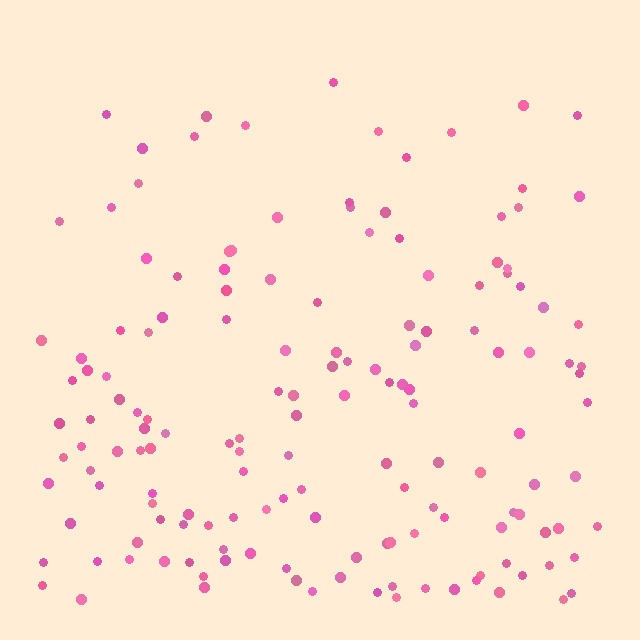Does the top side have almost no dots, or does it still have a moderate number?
Still a moderate number, just noticeably fewer than the bottom.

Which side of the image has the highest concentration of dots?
The bottom.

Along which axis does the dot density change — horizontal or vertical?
Vertical.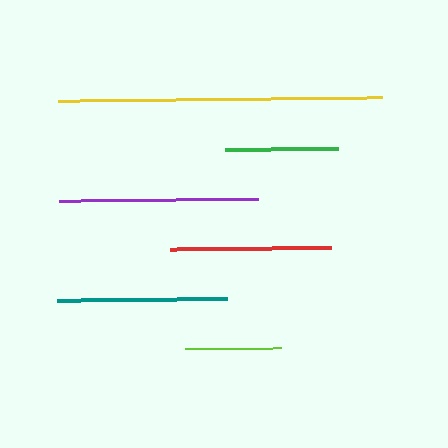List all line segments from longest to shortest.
From longest to shortest: yellow, purple, teal, red, green, lime.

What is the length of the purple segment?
The purple segment is approximately 199 pixels long.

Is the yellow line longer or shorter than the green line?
The yellow line is longer than the green line.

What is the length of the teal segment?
The teal segment is approximately 170 pixels long.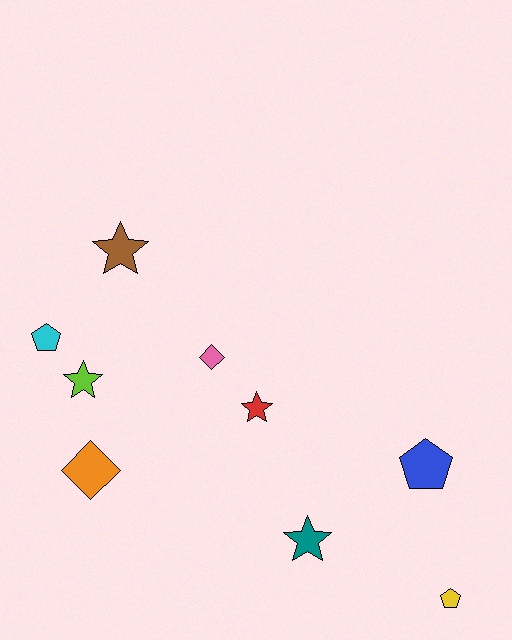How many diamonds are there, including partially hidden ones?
There are 2 diamonds.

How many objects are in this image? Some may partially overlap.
There are 9 objects.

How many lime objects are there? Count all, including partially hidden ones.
There is 1 lime object.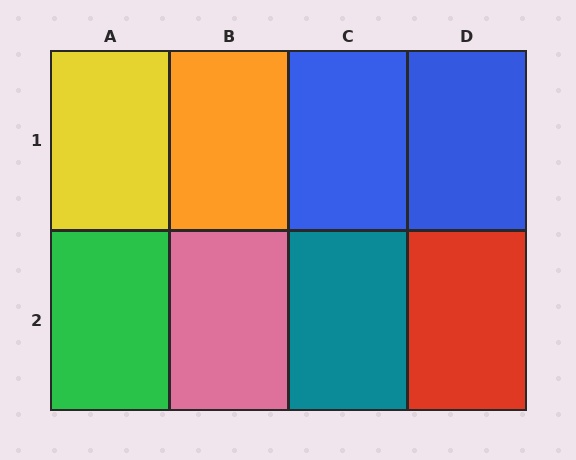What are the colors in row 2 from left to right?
Green, pink, teal, red.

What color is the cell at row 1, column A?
Yellow.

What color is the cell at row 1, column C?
Blue.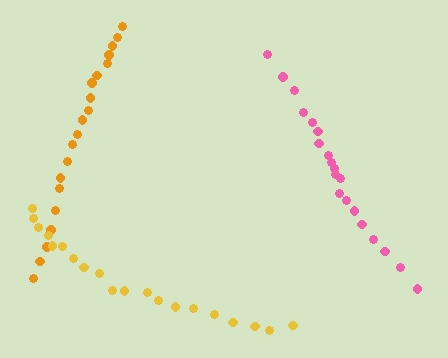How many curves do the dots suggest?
There are 3 distinct paths.